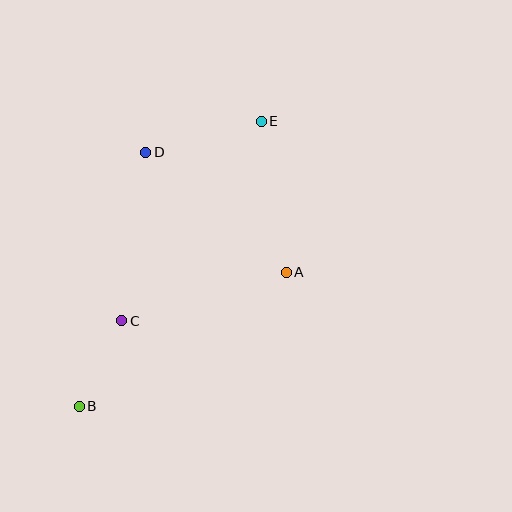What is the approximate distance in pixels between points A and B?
The distance between A and B is approximately 246 pixels.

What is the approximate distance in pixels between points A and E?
The distance between A and E is approximately 153 pixels.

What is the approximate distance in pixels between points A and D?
The distance between A and D is approximately 185 pixels.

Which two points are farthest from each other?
Points B and E are farthest from each other.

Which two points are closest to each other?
Points B and C are closest to each other.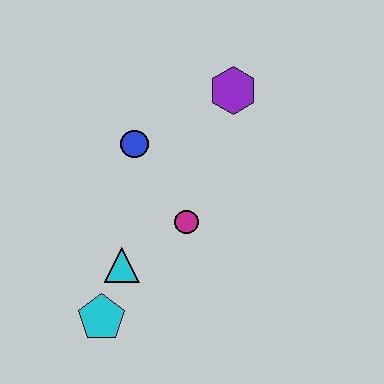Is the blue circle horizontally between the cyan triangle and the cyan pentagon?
No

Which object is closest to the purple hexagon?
The blue circle is closest to the purple hexagon.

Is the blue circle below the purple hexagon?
Yes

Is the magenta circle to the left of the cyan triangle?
No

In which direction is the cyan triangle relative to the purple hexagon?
The cyan triangle is below the purple hexagon.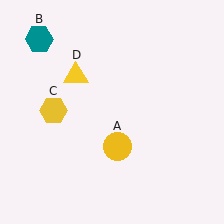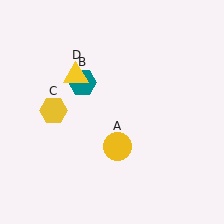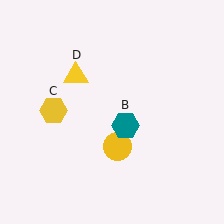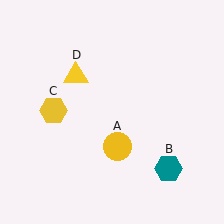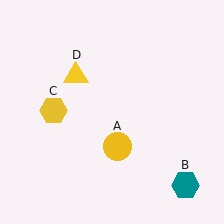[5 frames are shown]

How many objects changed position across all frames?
1 object changed position: teal hexagon (object B).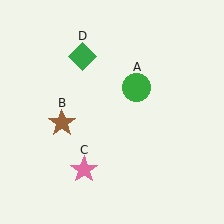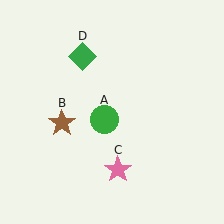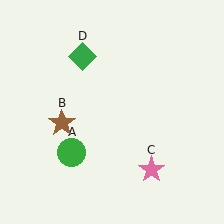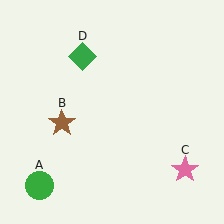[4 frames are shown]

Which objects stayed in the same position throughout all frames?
Brown star (object B) and green diamond (object D) remained stationary.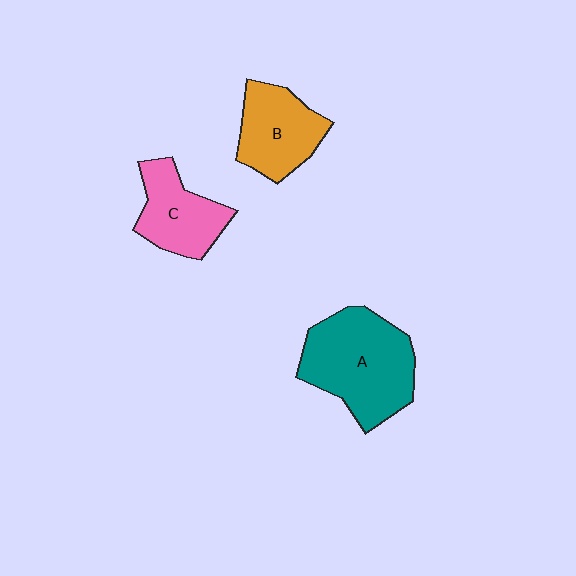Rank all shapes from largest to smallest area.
From largest to smallest: A (teal), B (orange), C (pink).